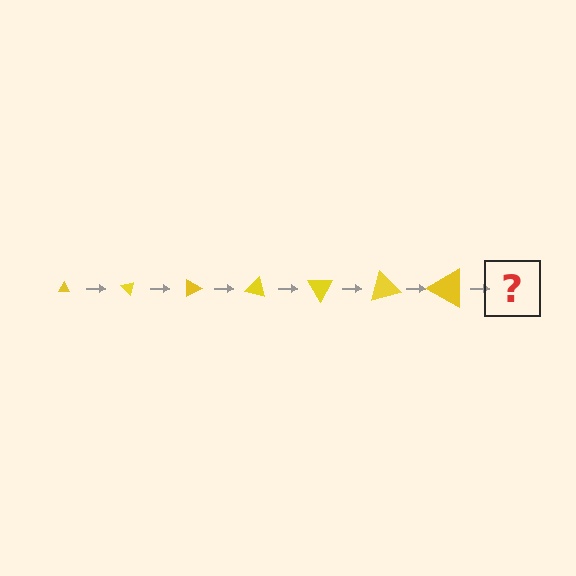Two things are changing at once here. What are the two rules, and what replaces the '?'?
The two rules are that the triangle grows larger each step and it rotates 45 degrees each step. The '?' should be a triangle, larger than the previous one and rotated 315 degrees from the start.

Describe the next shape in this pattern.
It should be a triangle, larger than the previous one and rotated 315 degrees from the start.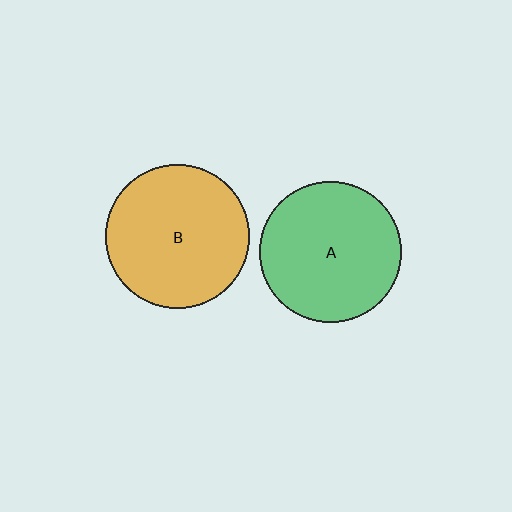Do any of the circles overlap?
No, none of the circles overlap.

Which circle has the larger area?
Circle B (orange).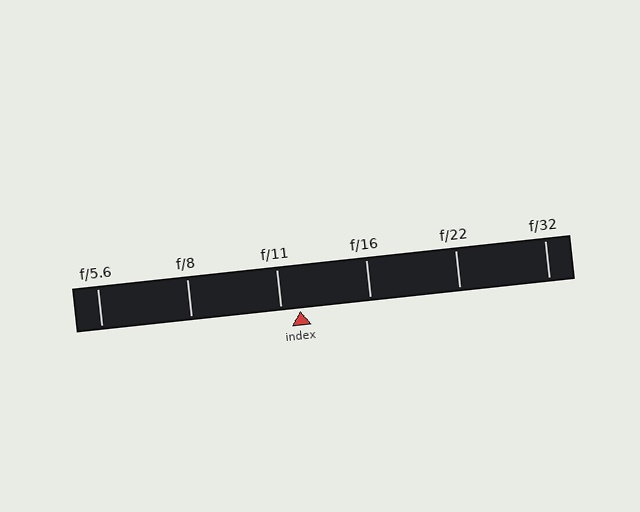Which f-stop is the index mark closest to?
The index mark is closest to f/11.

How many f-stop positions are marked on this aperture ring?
There are 6 f-stop positions marked.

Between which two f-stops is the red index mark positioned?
The index mark is between f/11 and f/16.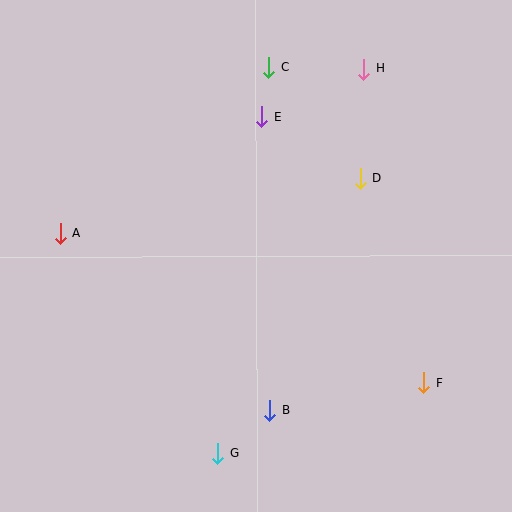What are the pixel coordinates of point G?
Point G is at (218, 453).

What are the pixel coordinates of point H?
Point H is at (364, 69).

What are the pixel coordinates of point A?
Point A is at (60, 233).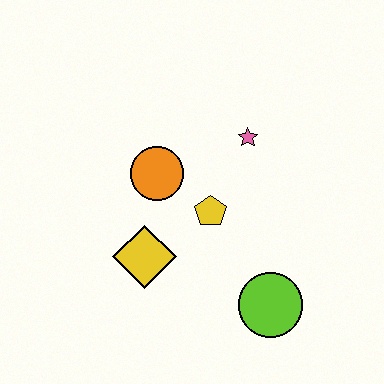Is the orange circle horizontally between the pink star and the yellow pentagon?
No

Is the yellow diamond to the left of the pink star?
Yes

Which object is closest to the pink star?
The yellow pentagon is closest to the pink star.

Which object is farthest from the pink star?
The lime circle is farthest from the pink star.